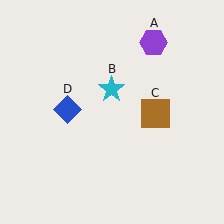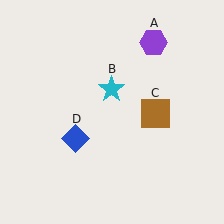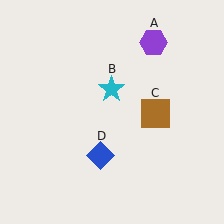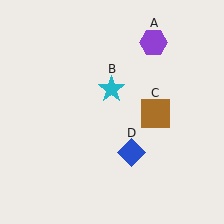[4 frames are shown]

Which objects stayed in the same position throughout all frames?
Purple hexagon (object A) and cyan star (object B) and brown square (object C) remained stationary.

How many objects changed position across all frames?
1 object changed position: blue diamond (object D).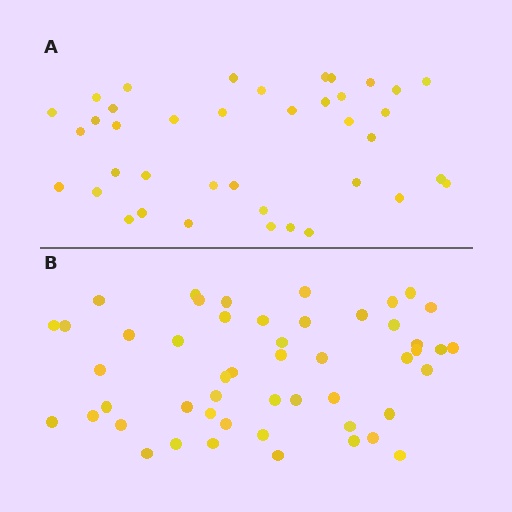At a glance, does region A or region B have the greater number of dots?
Region B (the bottom region) has more dots.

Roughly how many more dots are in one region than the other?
Region B has roughly 12 or so more dots than region A.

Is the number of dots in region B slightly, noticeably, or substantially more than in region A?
Region B has noticeably more, but not dramatically so. The ratio is roughly 1.3 to 1.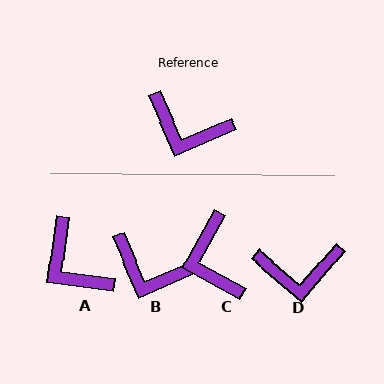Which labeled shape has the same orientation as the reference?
B.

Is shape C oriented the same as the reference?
No, it is off by about 52 degrees.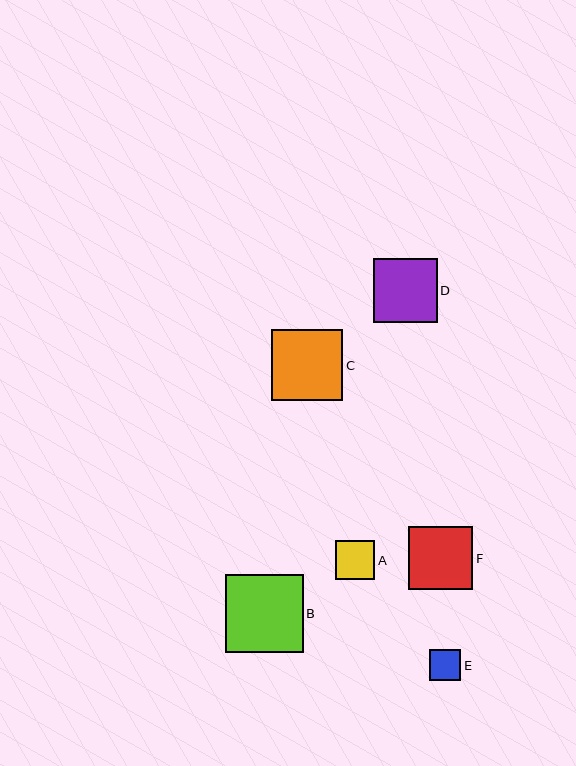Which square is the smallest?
Square E is the smallest with a size of approximately 31 pixels.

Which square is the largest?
Square B is the largest with a size of approximately 78 pixels.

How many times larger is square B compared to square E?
Square B is approximately 2.5 times the size of square E.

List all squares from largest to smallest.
From largest to smallest: B, C, F, D, A, E.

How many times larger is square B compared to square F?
Square B is approximately 1.2 times the size of square F.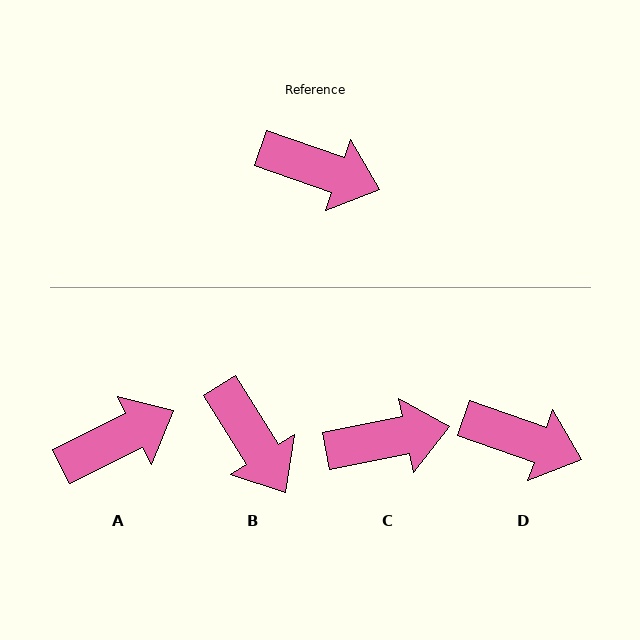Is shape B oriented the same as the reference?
No, it is off by about 39 degrees.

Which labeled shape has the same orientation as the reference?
D.